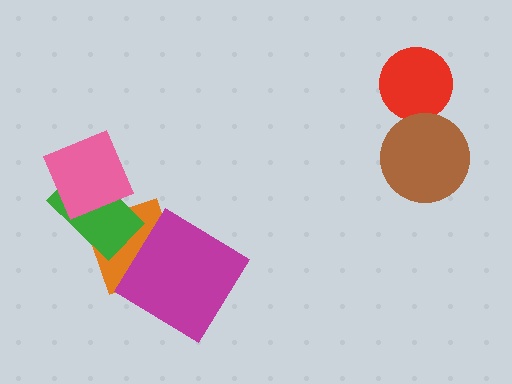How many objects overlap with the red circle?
0 objects overlap with the red circle.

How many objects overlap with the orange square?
2 objects overlap with the orange square.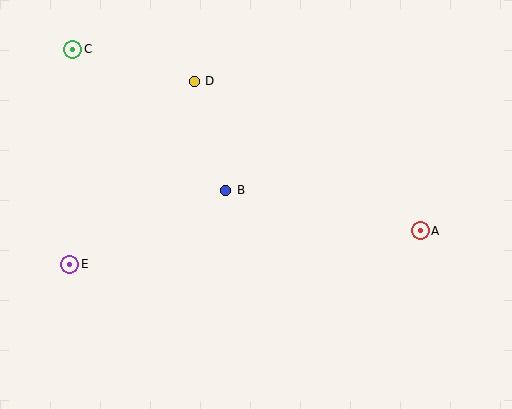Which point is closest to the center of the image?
Point B at (226, 190) is closest to the center.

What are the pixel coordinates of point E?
Point E is at (70, 264).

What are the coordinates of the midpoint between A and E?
The midpoint between A and E is at (245, 247).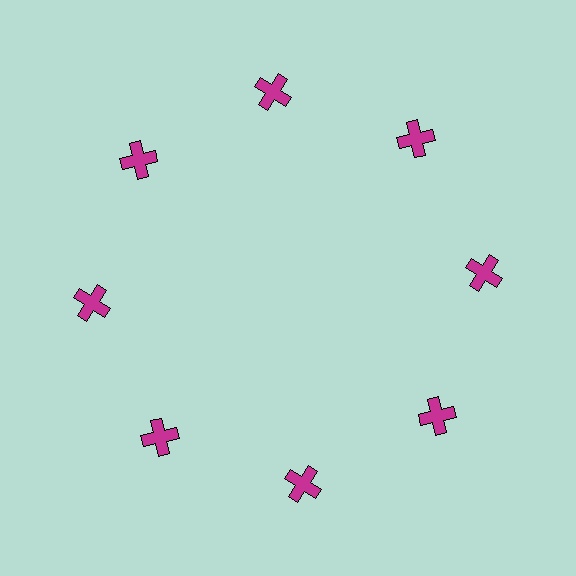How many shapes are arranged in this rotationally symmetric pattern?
There are 8 shapes, arranged in 8 groups of 1.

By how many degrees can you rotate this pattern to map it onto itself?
The pattern maps onto itself every 45 degrees of rotation.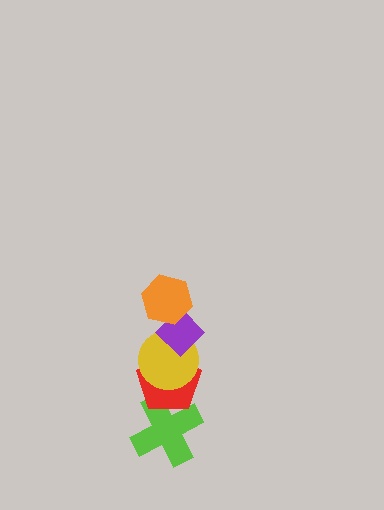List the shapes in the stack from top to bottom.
From top to bottom: the orange hexagon, the purple diamond, the yellow circle, the red pentagon, the lime cross.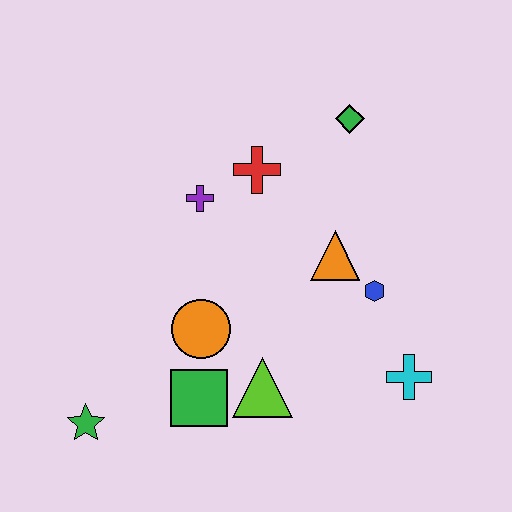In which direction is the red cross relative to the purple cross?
The red cross is to the right of the purple cross.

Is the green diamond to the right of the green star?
Yes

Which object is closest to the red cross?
The purple cross is closest to the red cross.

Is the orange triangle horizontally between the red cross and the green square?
No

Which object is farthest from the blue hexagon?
The green star is farthest from the blue hexagon.